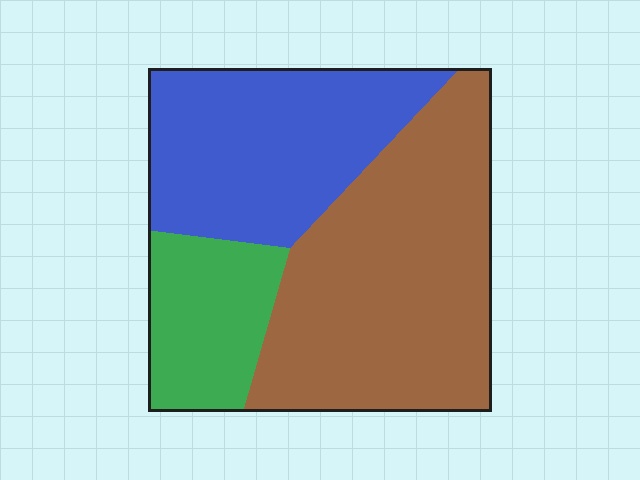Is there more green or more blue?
Blue.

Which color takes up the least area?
Green, at roughly 20%.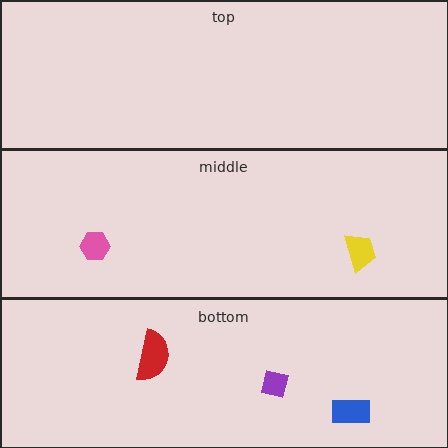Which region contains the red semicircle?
The bottom region.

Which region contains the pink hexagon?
The middle region.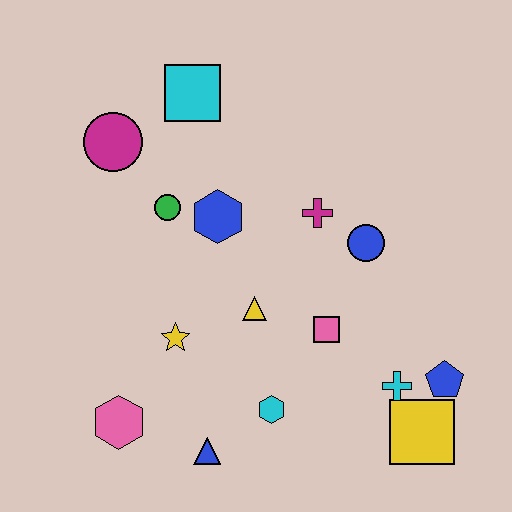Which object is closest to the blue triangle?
The cyan hexagon is closest to the blue triangle.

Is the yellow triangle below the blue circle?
Yes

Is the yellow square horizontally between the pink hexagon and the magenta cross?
No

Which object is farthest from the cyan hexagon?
The cyan square is farthest from the cyan hexagon.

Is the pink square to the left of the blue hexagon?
No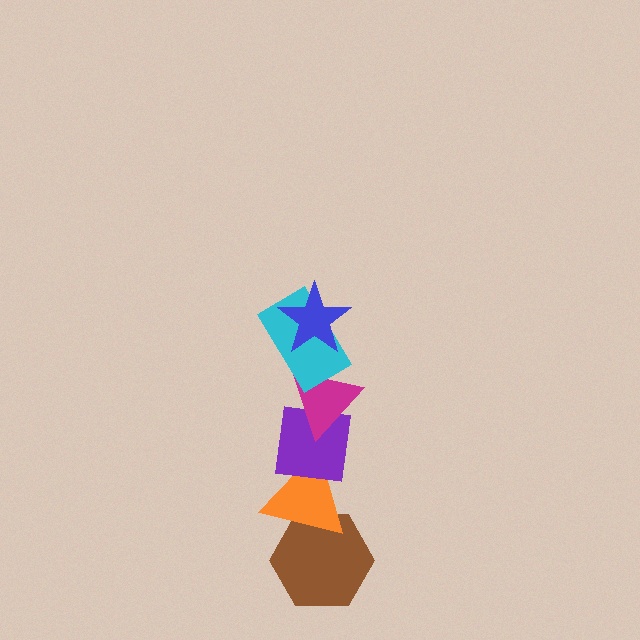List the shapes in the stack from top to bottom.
From top to bottom: the blue star, the cyan rectangle, the magenta triangle, the purple square, the orange triangle, the brown hexagon.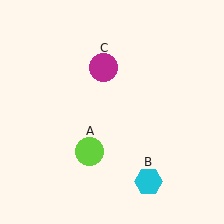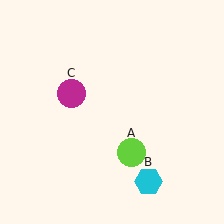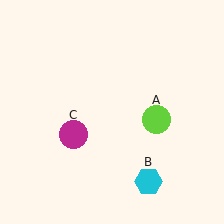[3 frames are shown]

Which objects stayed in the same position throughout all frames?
Cyan hexagon (object B) remained stationary.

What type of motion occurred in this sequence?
The lime circle (object A), magenta circle (object C) rotated counterclockwise around the center of the scene.